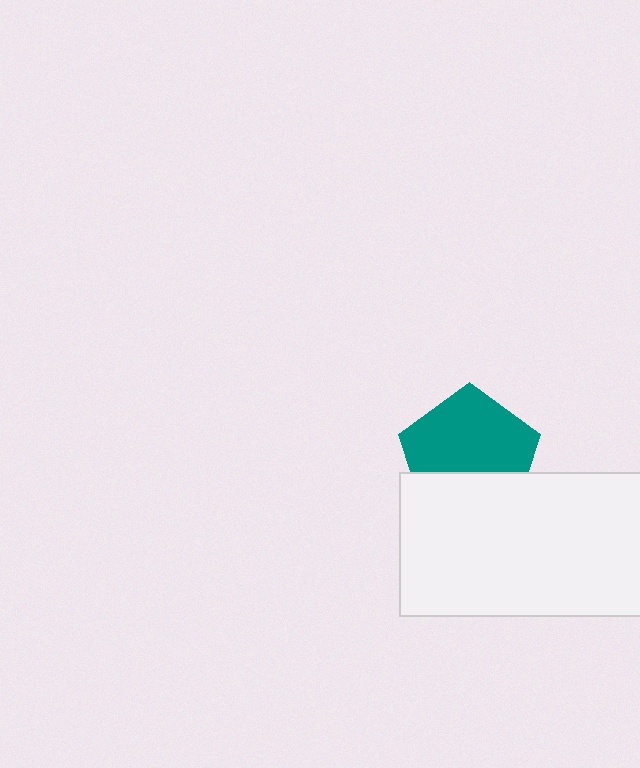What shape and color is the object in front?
The object in front is a white rectangle.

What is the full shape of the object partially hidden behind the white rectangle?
The partially hidden object is a teal pentagon.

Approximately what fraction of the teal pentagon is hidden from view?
Roughly 36% of the teal pentagon is hidden behind the white rectangle.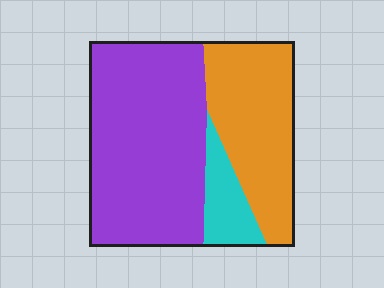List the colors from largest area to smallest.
From largest to smallest: purple, orange, cyan.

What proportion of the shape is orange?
Orange takes up about one third (1/3) of the shape.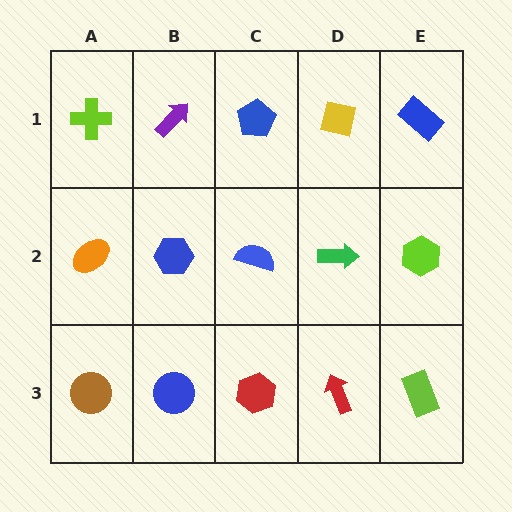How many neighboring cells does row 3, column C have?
3.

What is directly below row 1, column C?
A blue semicircle.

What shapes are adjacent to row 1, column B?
A blue hexagon (row 2, column B), a lime cross (row 1, column A), a blue pentagon (row 1, column C).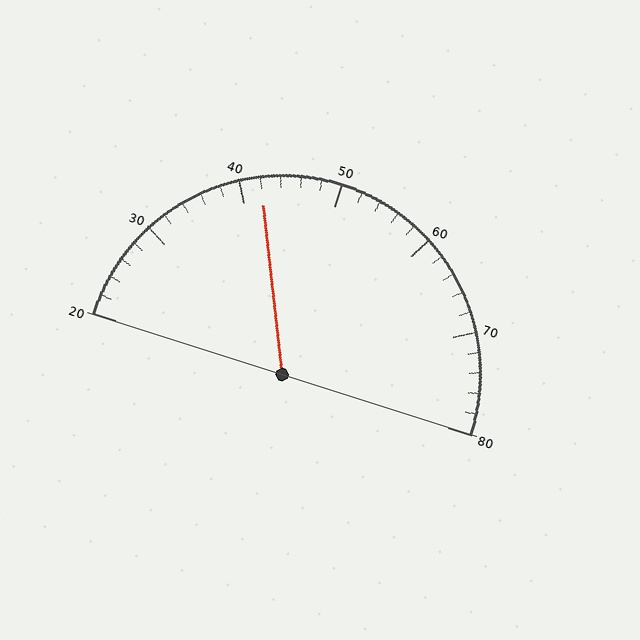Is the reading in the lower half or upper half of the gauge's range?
The reading is in the lower half of the range (20 to 80).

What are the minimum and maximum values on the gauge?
The gauge ranges from 20 to 80.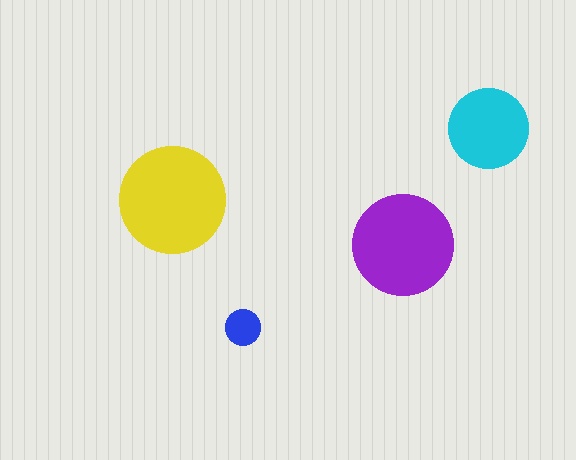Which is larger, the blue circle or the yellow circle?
The yellow one.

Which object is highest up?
The cyan circle is topmost.